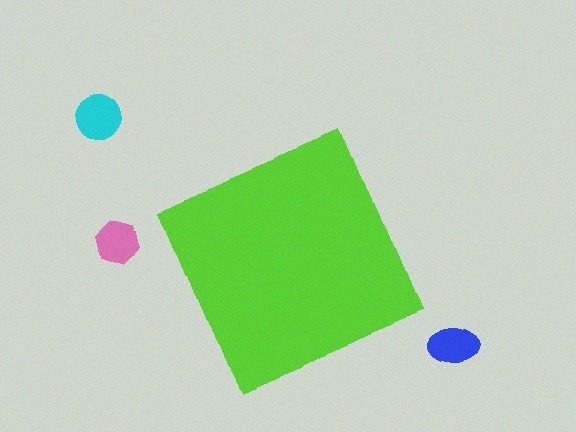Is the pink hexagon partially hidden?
No, the pink hexagon is fully visible.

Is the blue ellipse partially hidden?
No, the blue ellipse is fully visible.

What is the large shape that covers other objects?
A lime square.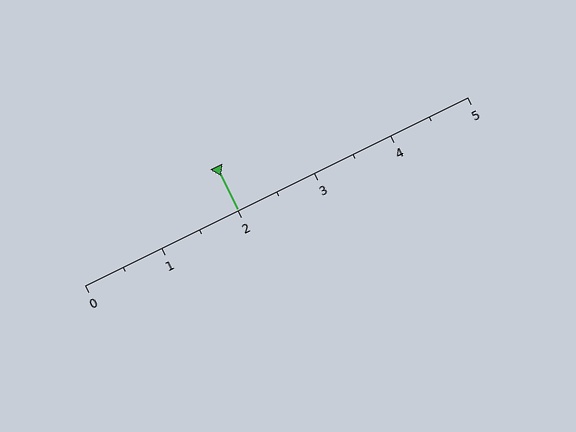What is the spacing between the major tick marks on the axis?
The major ticks are spaced 1 apart.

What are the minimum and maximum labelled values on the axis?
The axis runs from 0 to 5.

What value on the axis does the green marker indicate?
The marker indicates approximately 2.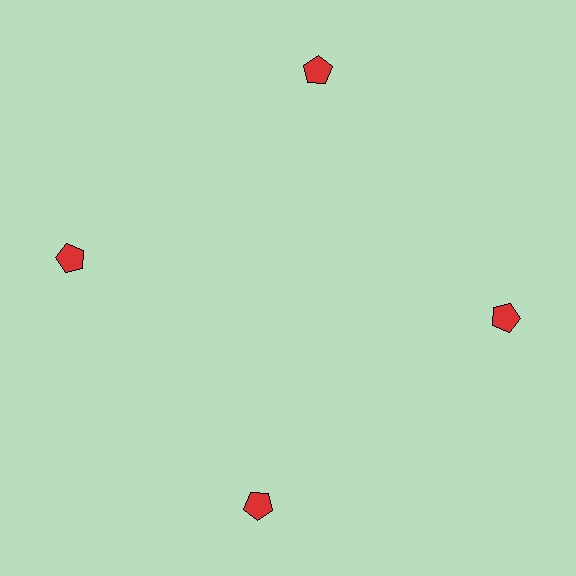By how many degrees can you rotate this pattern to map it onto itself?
The pattern maps onto itself every 90 degrees of rotation.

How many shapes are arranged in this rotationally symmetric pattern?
There are 4 shapes, arranged in 4 groups of 1.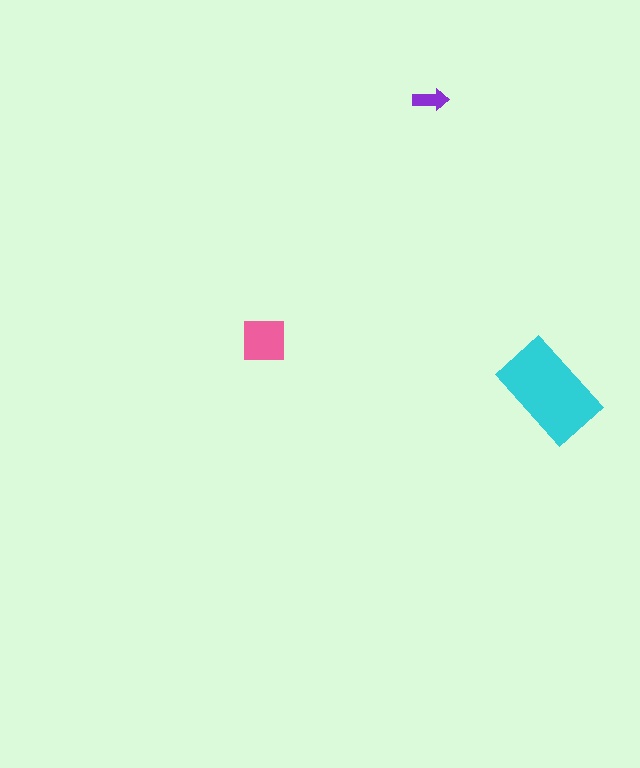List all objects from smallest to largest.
The purple arrow, the pink square, the cyan rectangle.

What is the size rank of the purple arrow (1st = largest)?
3rd.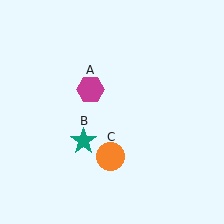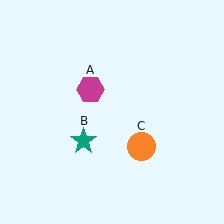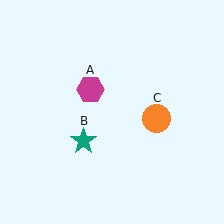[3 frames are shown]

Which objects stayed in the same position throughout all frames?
Magenta hexagon (object A) and teal star (object B) remained stationary.